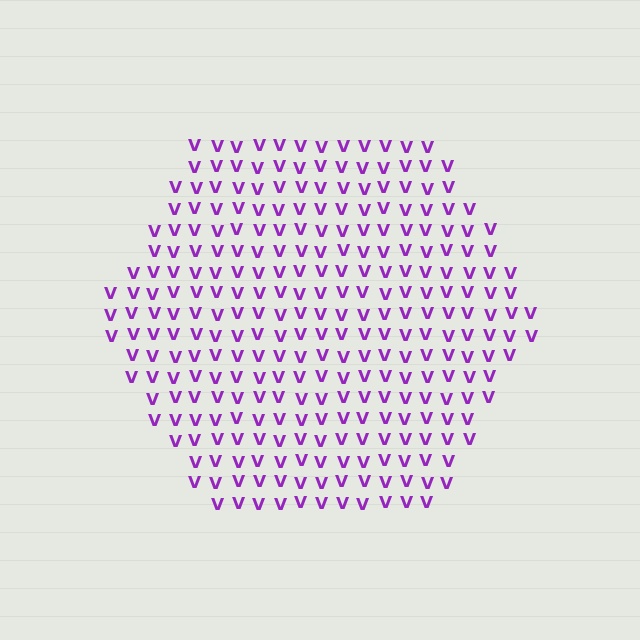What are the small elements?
The small elements are letter V's.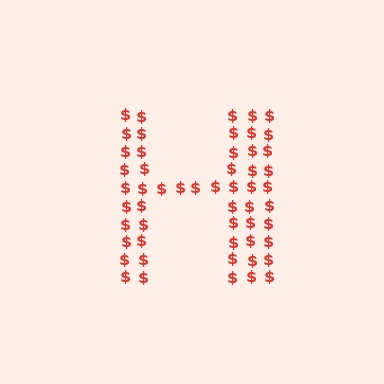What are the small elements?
The small elements are dollar signs.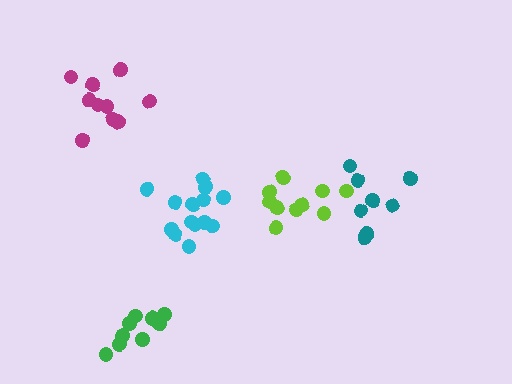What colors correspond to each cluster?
The clusters are colored: cyan, lime, teal, green, magenta.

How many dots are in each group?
Group 1: 14 dots, Group 2: 10 dots, Group 3: 8 dots, Group 4: 10 dots, Group 5: 10 dots (52 total).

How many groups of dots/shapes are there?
There are 5 groups.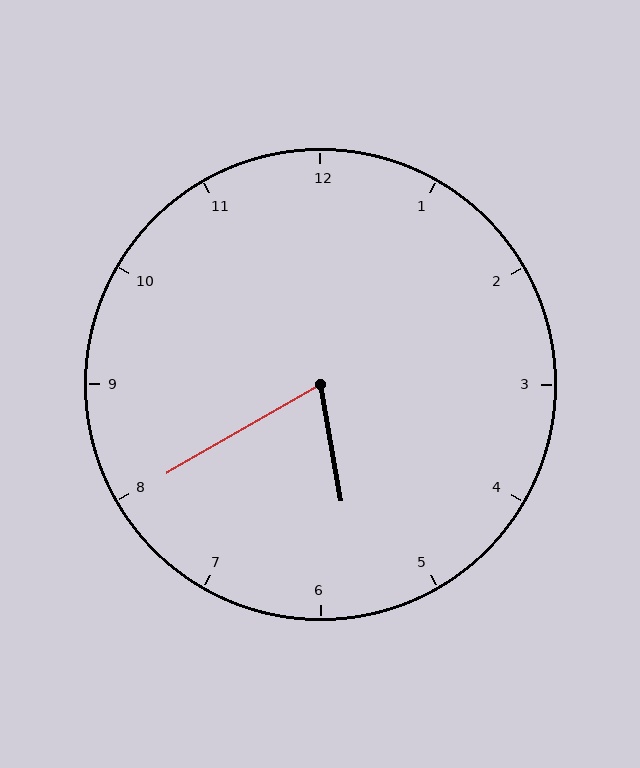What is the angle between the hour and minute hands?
Approximately 70 degrees.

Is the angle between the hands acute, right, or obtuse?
It is acute.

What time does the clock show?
5:40.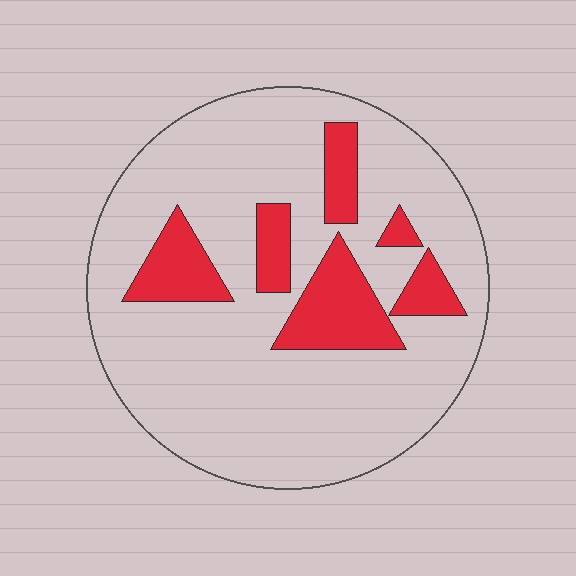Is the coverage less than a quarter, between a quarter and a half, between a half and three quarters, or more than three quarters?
Less than a quarter.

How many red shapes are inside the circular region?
6.